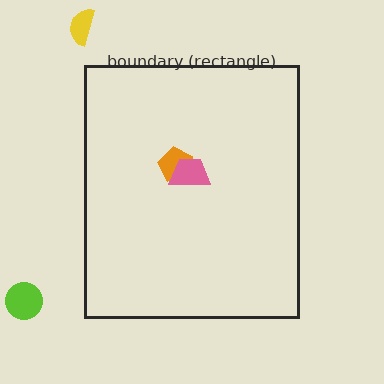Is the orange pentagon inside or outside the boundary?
Inside.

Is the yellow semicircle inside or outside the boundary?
Outside.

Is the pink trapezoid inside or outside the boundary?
Inside.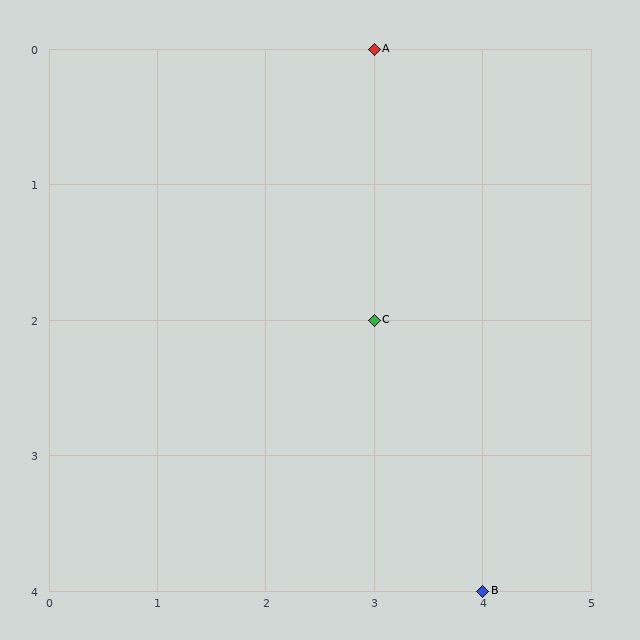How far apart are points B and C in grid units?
Points B and C are 1 column and 2 rows apart (about 2.2 grid units diagonally).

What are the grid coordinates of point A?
Point A is at grid coordinates (3, 0).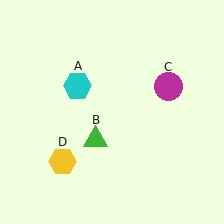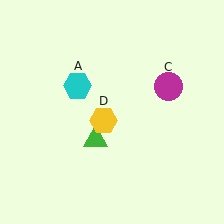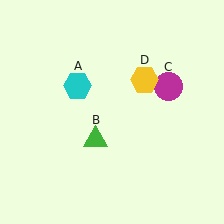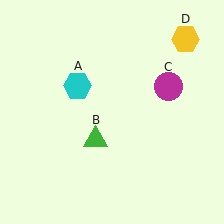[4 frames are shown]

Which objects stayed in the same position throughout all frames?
Cyan hexagon (object A) and green triangle (object B) and magenta circle (object C) remained stationary.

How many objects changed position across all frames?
1 object changed position: yellow hexagon (object D).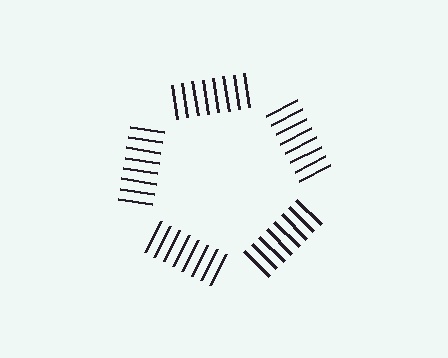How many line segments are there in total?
40 — 8 along each of the 5 edges.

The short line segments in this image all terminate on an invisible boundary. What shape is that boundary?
An illusory pentagon — the line segments terminate on its edges but no continuous stroke is drawn.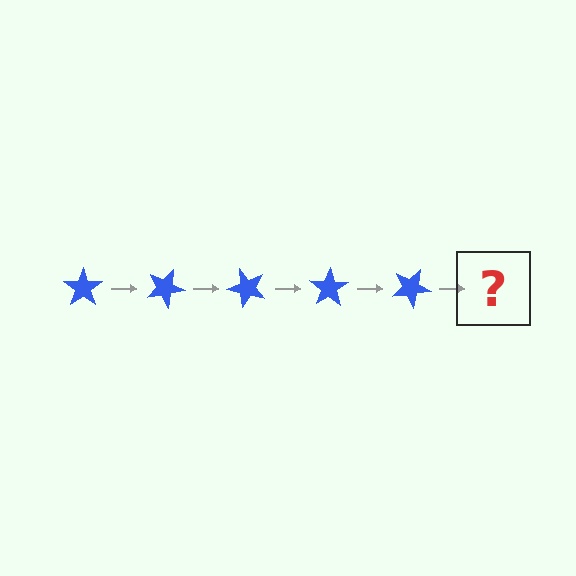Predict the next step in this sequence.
The next step is a blue star rotated 125 degrees.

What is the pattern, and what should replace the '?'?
The pattern is that the star rotates 25 degrees each step. The '?' should be a blue star rotated 125 degrees.